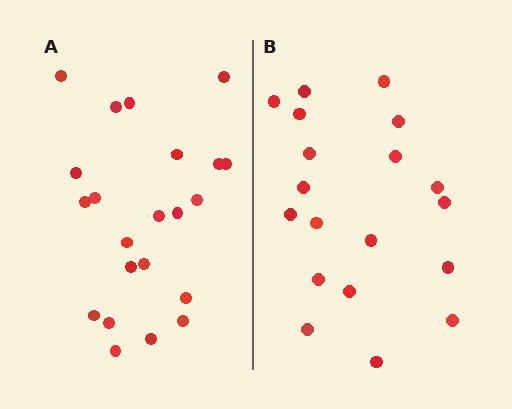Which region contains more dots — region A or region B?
Region A (the left region) has more dots.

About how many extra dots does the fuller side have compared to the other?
Region A has just a few more — roughly 2 or 3 more dots than region B.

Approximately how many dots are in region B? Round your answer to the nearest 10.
About 20 dots. (The exact count is 19, which rounds to 20.)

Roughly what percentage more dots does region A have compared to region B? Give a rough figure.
About 15% more.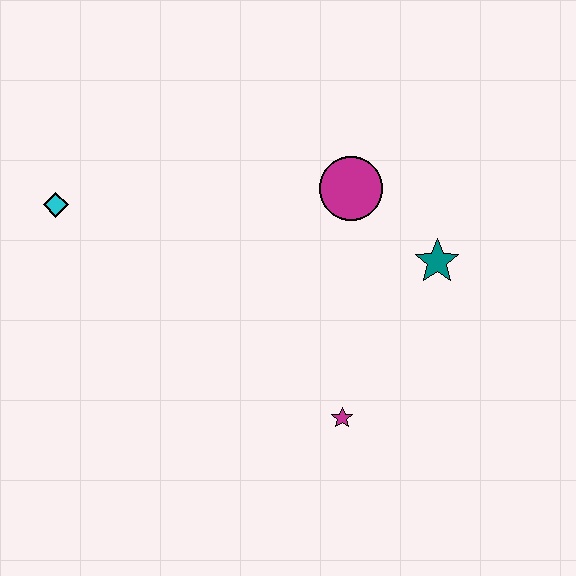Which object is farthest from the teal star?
The cyan diamond is farthest from the teal star.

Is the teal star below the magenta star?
No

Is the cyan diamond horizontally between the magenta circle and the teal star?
No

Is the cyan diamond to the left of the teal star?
Yes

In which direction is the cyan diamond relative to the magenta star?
The cyan diamond is to the left of the magenta star.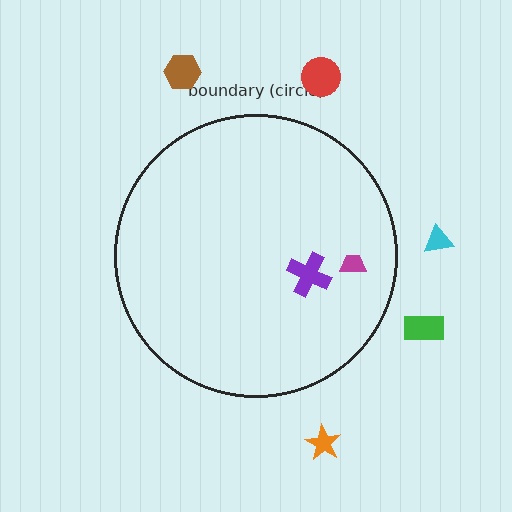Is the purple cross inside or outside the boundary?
Inside.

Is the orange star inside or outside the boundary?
Outside.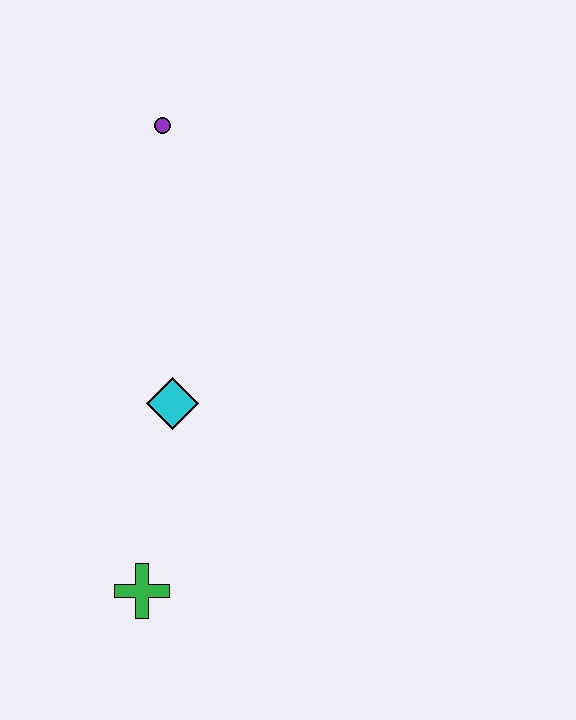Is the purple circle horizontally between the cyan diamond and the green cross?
Yes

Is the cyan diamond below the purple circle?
Yes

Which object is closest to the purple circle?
The cyan diamond is closest to the purple circle.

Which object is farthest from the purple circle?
The green cross is farthest from the purple circle.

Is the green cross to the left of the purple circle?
Yes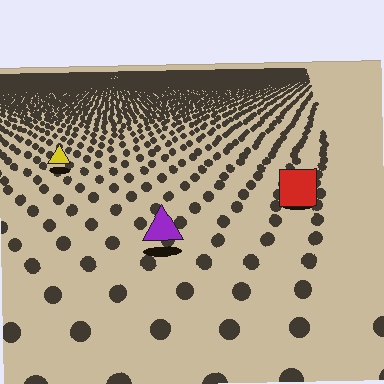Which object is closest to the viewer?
The purple triangle is closest. The texture marks near it are larger and more spread out.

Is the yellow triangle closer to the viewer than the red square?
No. The red square is closer — you can tell from the texture gradient: the ground texture is coarser near it.